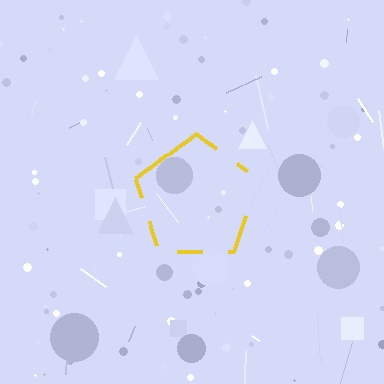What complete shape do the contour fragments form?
The contour fragments form a pentagon.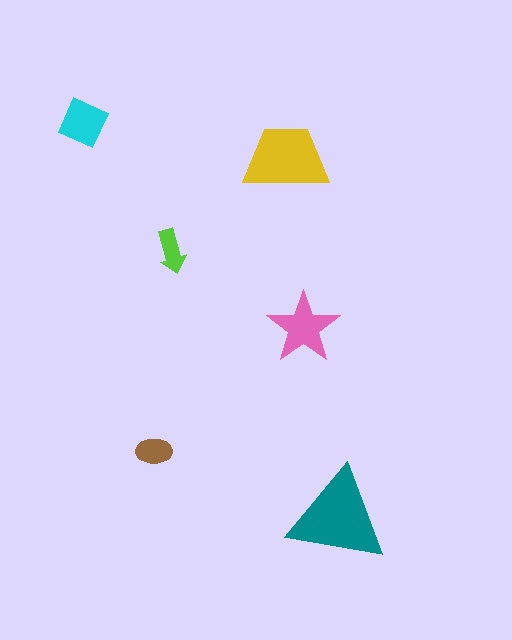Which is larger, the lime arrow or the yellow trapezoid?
The yellow trapezoid.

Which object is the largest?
The teal triangle.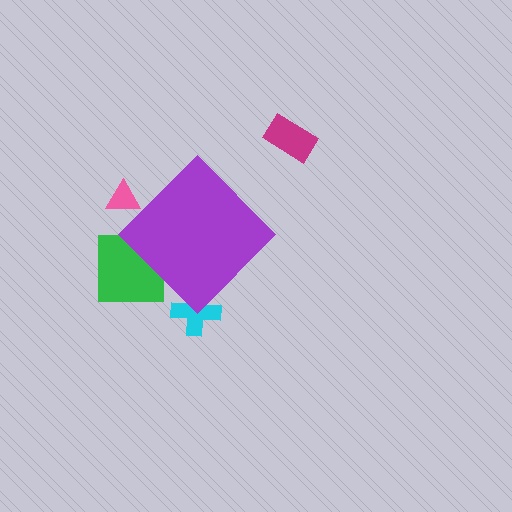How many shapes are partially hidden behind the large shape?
3 shapes are partially hidden.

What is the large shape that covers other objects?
A purple diamond.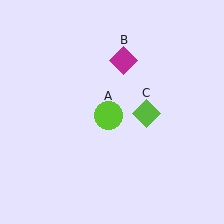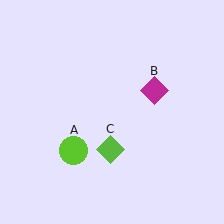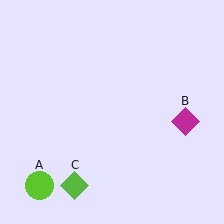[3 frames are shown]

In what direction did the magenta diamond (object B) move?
The magenta diamond (object B) moved down and to the right.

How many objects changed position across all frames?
3 objects changed position: lime circle (object A), magenta diamond (object B), lime diamond (object C).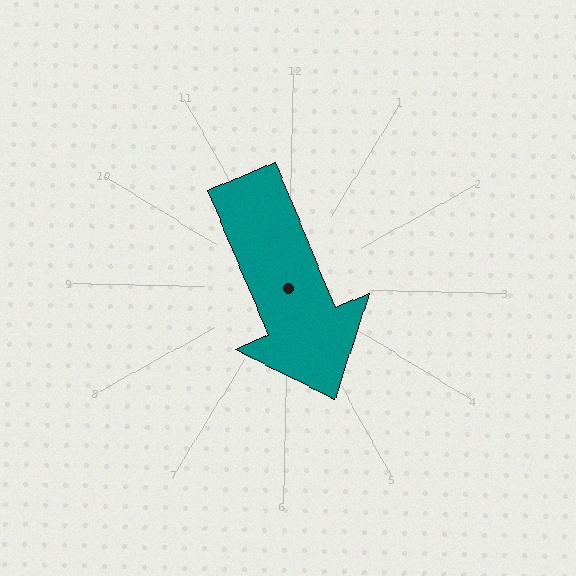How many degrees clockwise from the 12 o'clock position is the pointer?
Approximately 156 degrees.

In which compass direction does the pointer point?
Southeast.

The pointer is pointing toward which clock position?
Roughly 5 o'clock.